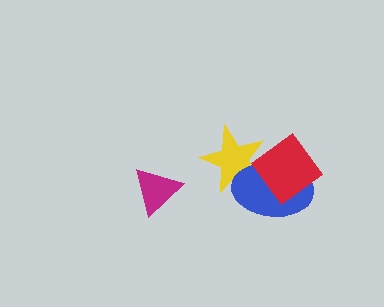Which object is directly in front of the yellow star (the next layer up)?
The blue ellipse is directly in front of the yellow star.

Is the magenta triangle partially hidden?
No, no other shape covers it.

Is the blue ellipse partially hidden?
Yes, it is partially covered by another shape.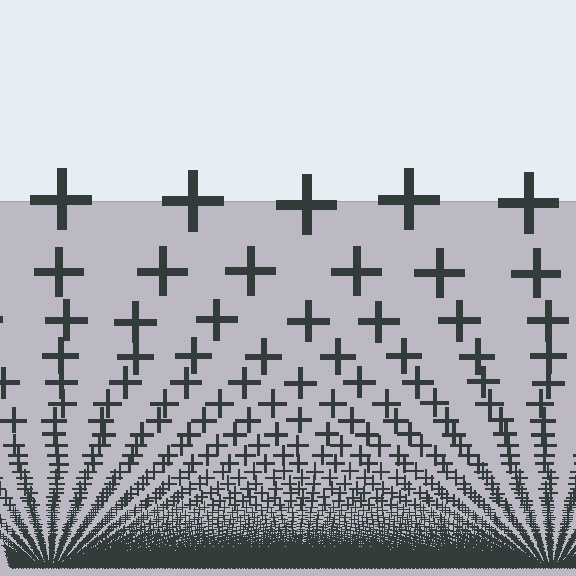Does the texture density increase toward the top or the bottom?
Density increases toward the bottom.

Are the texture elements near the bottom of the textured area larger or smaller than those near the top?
Smaller. The gradient is inverted — elements near the bottom are smaller and denser.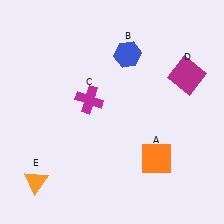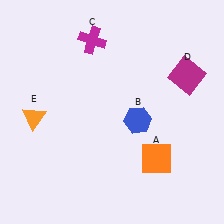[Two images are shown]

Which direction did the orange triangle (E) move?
The orange triangle (E) moved up.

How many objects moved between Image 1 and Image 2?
3 objects moved between the two images.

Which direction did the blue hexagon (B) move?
The blue hexagon (B) moved down.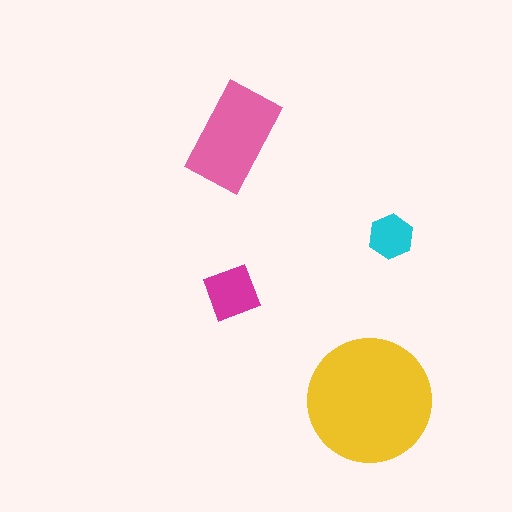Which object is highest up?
The pink rectangle is topmost.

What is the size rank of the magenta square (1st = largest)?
3rd.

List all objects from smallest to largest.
The cyan hexagon, the magenta square, the pink rectangle, the yellow circle.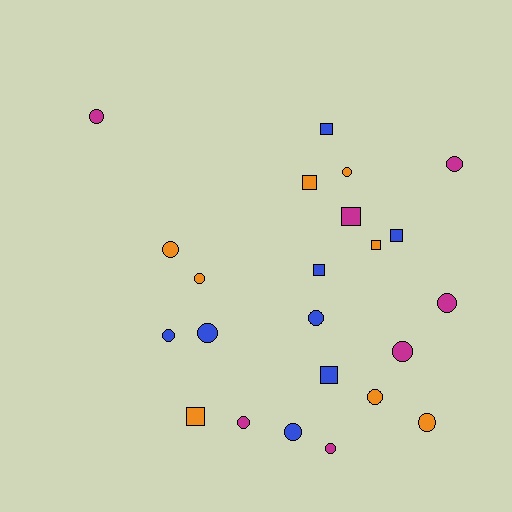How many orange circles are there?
There are 5 orange circles.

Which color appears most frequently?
Orange, with 8 objects.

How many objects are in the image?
There are 23 objects.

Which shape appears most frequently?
Circle, with 15 objects.